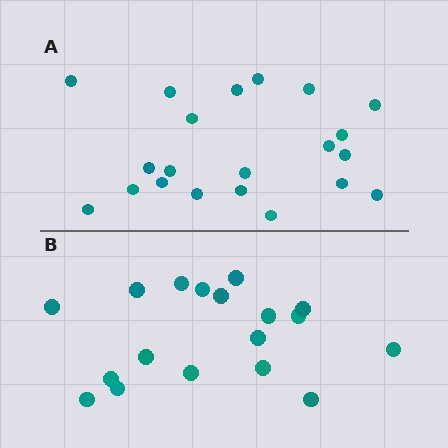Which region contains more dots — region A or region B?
Region A (the top region) has more dots.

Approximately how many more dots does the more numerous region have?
Region A has just a few more — roughly 2 or 3 more dots than region B.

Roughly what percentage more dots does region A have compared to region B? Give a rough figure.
About 15% more.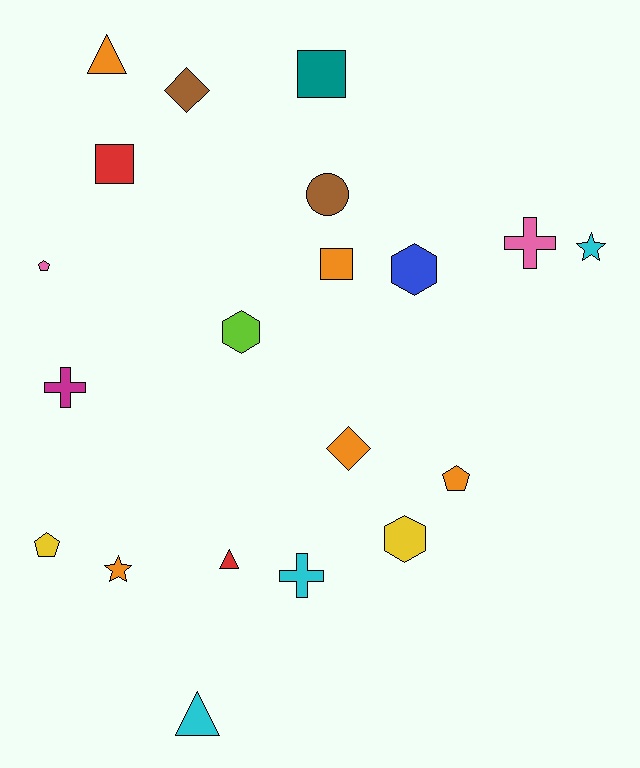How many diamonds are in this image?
There are 2 diamonds.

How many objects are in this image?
There are 20 objects.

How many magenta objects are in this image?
There is 1 magenta object.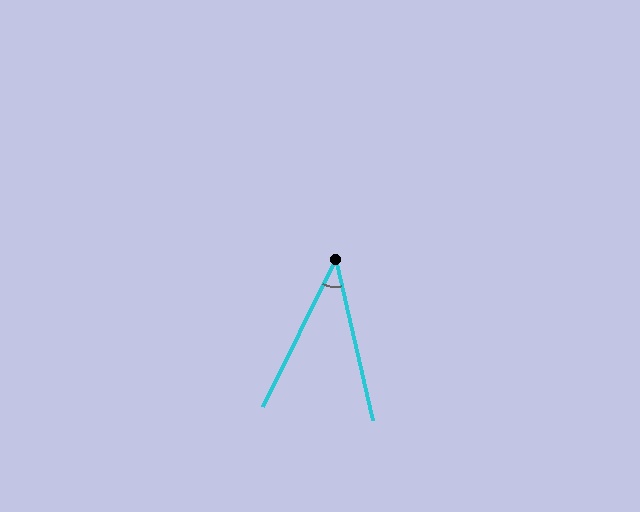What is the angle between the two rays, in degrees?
Approximately 39 degrees.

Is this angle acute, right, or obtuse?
It is acute.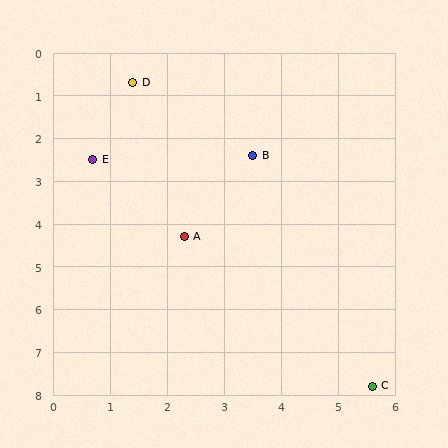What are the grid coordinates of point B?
Point B is at approximately (3.5, 2.4).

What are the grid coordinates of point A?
Point A is at approximately (2.3, 4.3).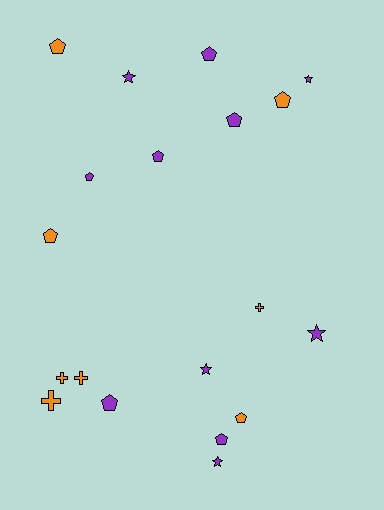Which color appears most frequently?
Purple, with 11 objects.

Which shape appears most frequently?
Pentagon, with 10 objects.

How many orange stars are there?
There are no orange stars.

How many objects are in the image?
There are 19 objects.